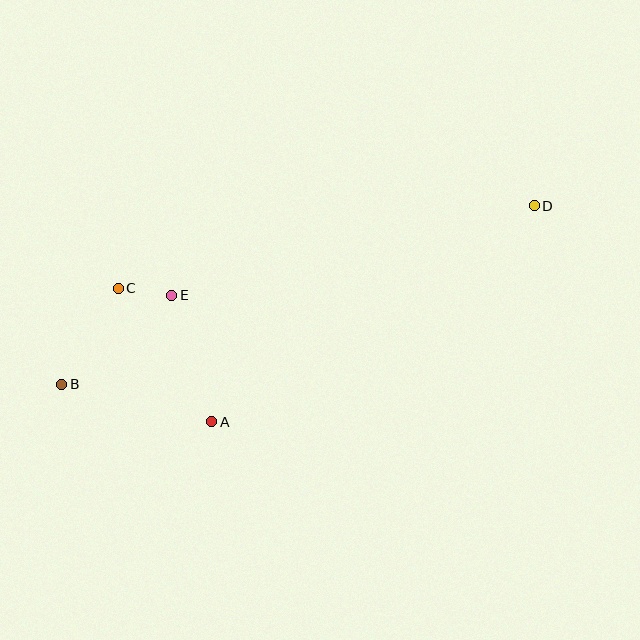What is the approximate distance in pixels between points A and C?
The distance between A and C is approximately 163 pixels.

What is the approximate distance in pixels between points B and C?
The distance between B and C is approximately 112 pixels.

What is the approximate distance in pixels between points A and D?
The distance between A and D is approximately 388 pixels.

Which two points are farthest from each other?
Points B and D are farthest from each other.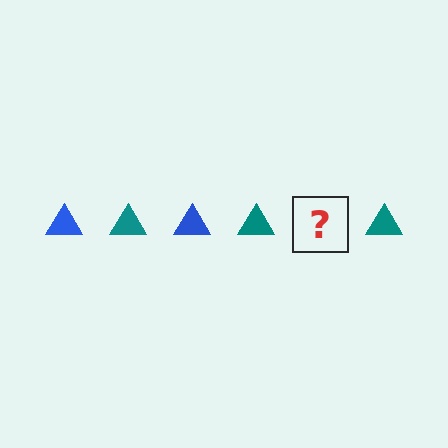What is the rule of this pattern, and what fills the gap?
The rule is that the pattern cycles through blue, teal triangles. The gap should be filled with a blue triangle.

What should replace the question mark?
The question mark should be replaced with a blue triangle.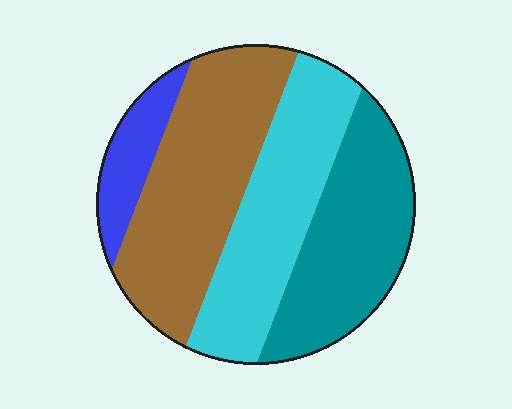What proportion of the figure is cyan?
Cyan takes up between a quarter and a half of the figure.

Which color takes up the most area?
Brown, at roughly 35%.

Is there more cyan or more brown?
Brown.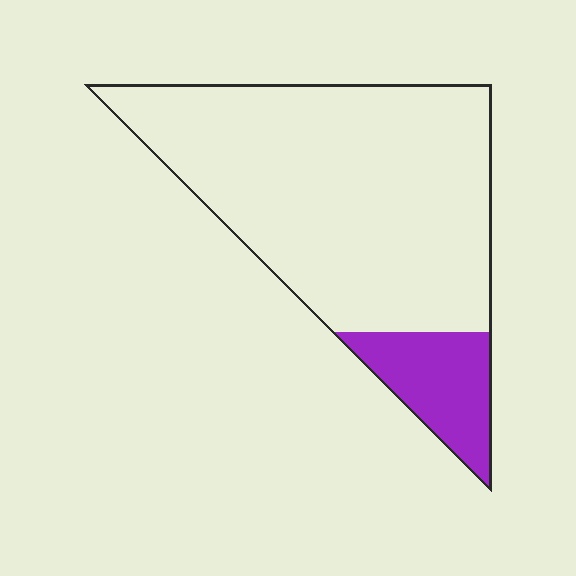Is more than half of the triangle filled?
No.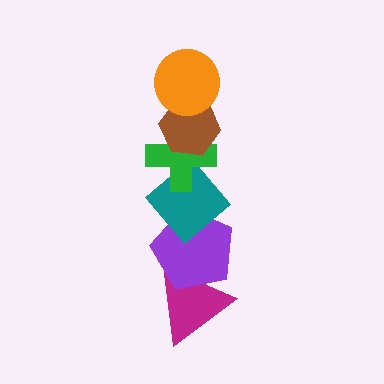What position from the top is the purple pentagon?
The purple pentagon is 5th from the top.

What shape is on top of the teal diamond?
The green cross is on top of the teal diamond.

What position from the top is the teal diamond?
The teal diamond is 4th from the top.